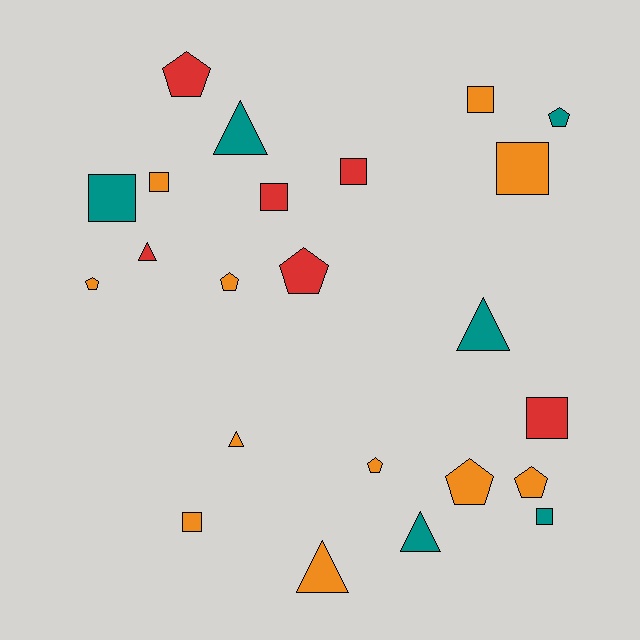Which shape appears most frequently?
Square, with 9 objects.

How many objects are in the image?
There are 23 objects.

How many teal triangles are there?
There are 3 teal triangles.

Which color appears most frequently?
Orange, with 11 objects.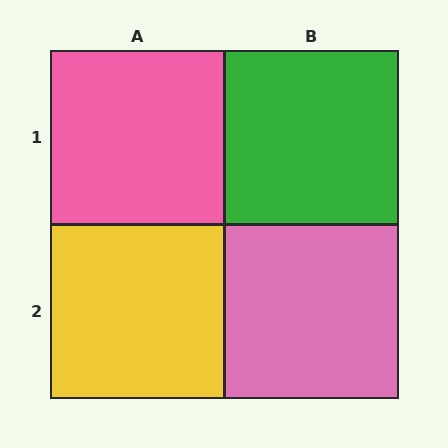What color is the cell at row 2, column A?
Yellow.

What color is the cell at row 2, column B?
Pink.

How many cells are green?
1 cell is green.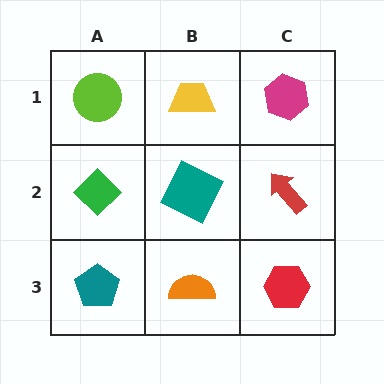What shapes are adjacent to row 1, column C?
A red arrow (row 2, column C), a yellow trapezoid (row 1, column B).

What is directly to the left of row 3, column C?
An orange semicircle.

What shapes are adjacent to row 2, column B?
A yellow trapezoid (row 1, column B), an orange semicircle (row 3, column B), a green diamond (row 2, column A), a red arrow (row 2, column C).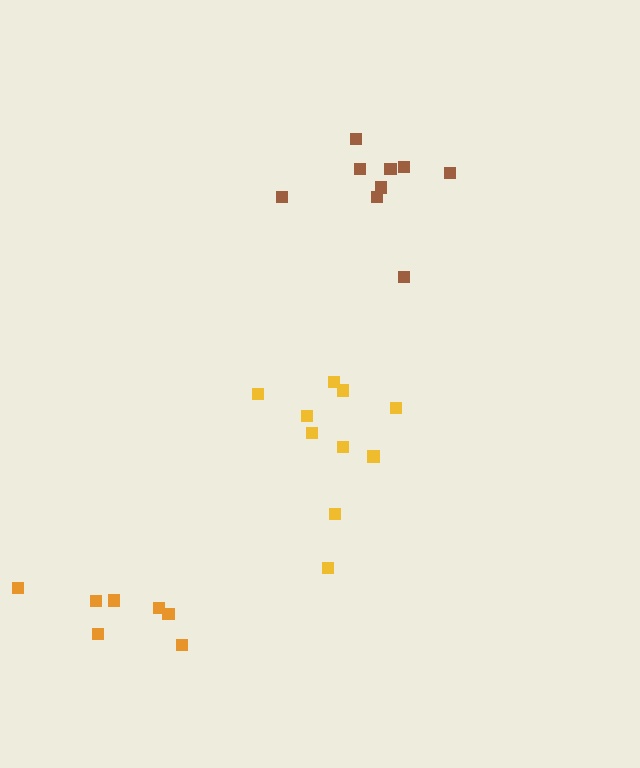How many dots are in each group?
Group 1: 10 dots, Group 2: 9 dots, Group 3: 7 dots (26 total).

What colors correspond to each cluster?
The clusters are colored: yellow, brown, orange.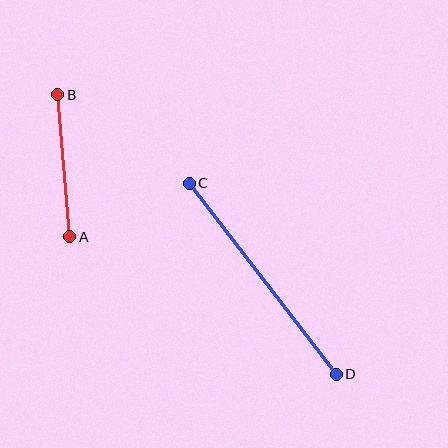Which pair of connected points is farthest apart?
Points C and D are farthest apart.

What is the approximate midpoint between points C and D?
The midpoint is at approximately (263, 279) pixels.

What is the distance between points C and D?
The distance is approximately 241 pixels.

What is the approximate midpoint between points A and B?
The midpoint is at approximately (64, 166) pixels.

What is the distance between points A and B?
The distance is approximately 142 pixels.